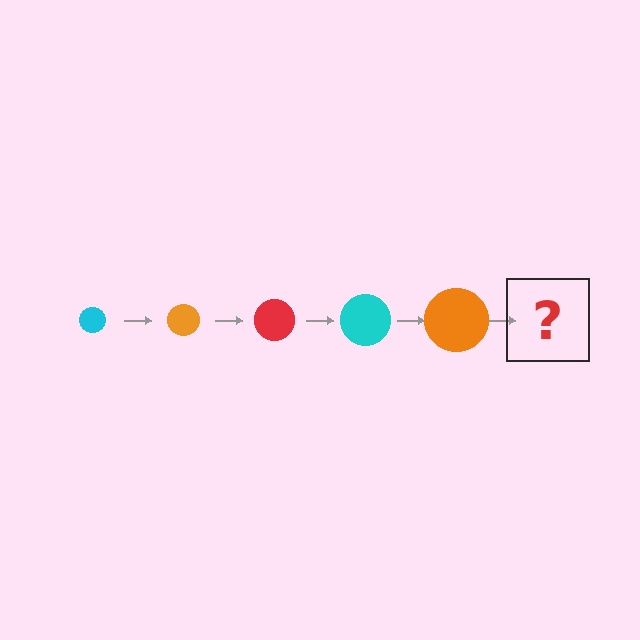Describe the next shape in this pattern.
It should be a red circle, larger than the previous one.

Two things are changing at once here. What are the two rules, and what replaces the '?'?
The two rules are that the circle grows larger each step and the color cycles through cyan, orange, and red. The '?' should be a red circle, larger than the previous one.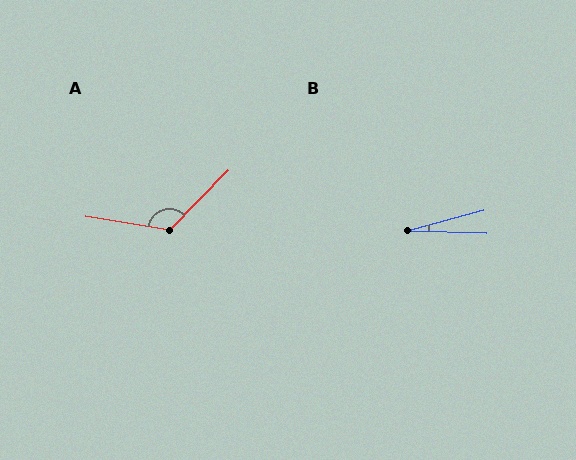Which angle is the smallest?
B, at approximately 17 degrees.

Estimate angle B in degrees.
Approximately 17 degrees.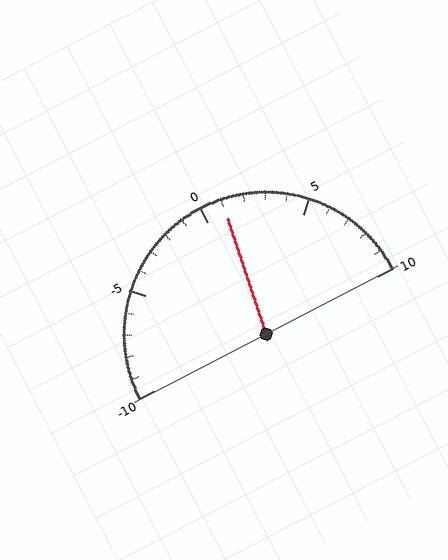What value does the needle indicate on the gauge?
The needle indicates approximately 1.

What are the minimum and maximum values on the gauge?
The gauge ranges from -10 to 10.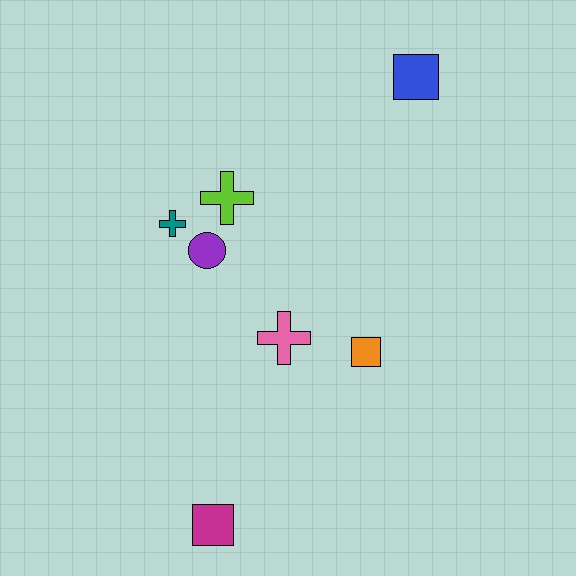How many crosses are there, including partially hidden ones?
There are 3 crosses.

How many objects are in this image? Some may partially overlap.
There are 7 objects.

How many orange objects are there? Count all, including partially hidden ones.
There is 1 orange object.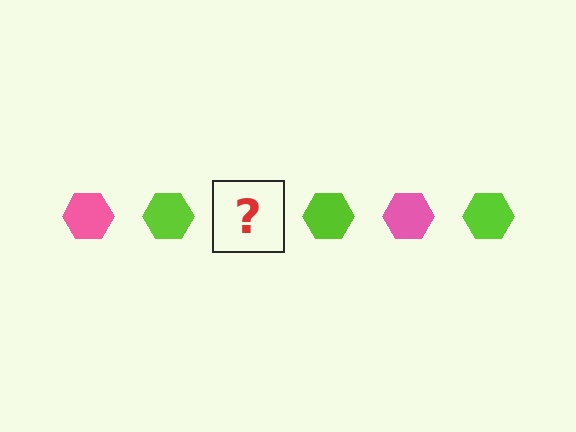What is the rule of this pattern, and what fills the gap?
The rule is that the pattern cycles through pink, lime hexagons. The gap should be filled with a pink hexagon.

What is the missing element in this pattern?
The missing element is a pink hexagon.